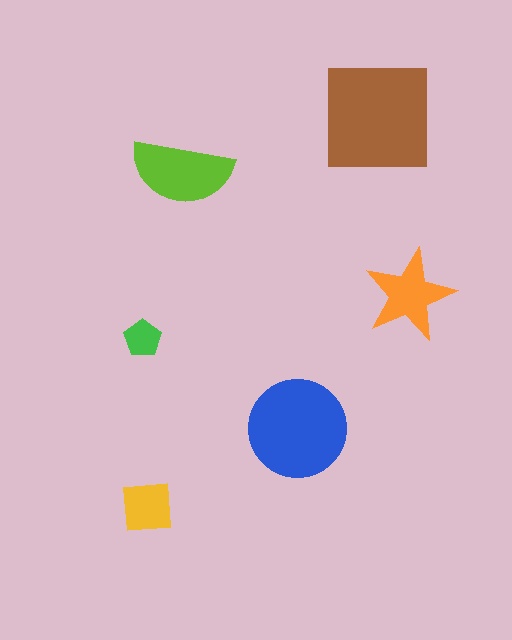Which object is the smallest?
The green pentagon.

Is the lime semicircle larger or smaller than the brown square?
Smaller.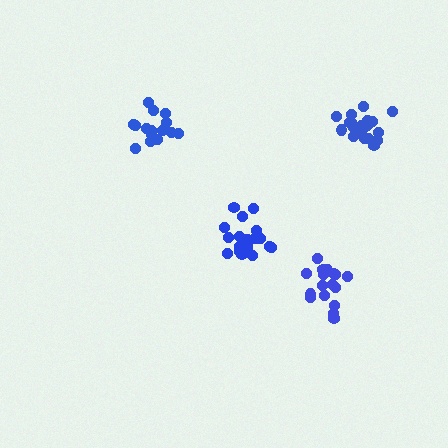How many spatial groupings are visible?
There are 4 spatial groupings.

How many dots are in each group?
Group 1: 21 dots, Group 2: 20 dots, Group 3: 16 dots, Group 4: 17 dots (74 total).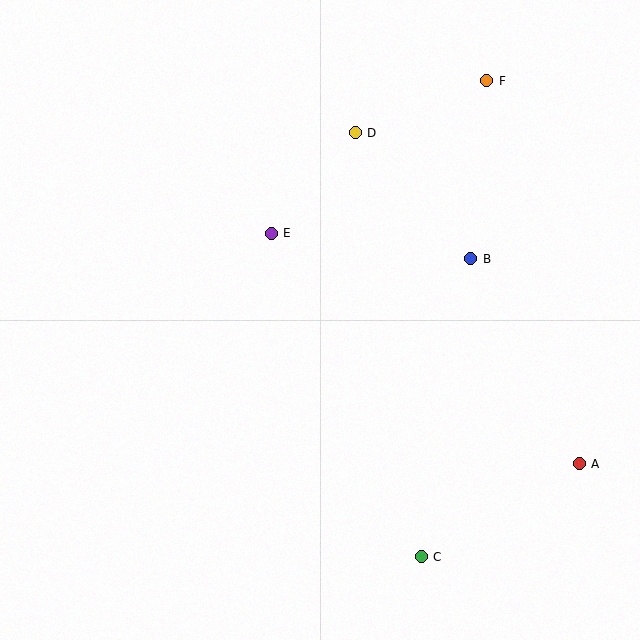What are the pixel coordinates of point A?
Point A is at (579, 464).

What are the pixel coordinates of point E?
Point E is at (271, 234).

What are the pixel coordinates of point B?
Point B is at (470, 259).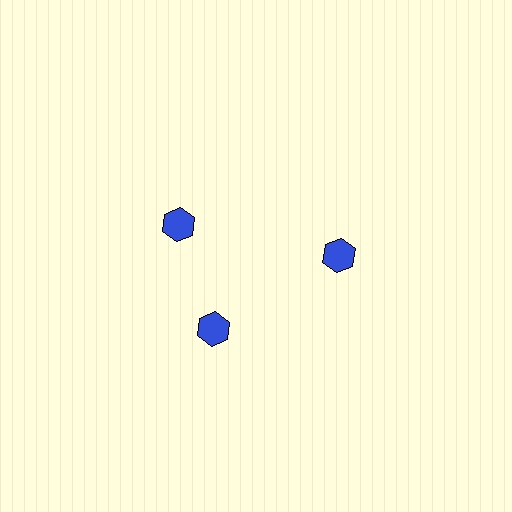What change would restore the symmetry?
The symmetry would be restored by rotating it back into even spacing with its neighbors so that all 3 hexagons sit at equal angles and equal distance from the center.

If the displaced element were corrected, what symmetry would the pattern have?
It would have 3-fold rotational symmetry — the pattern would map onto itself every 120 degrees.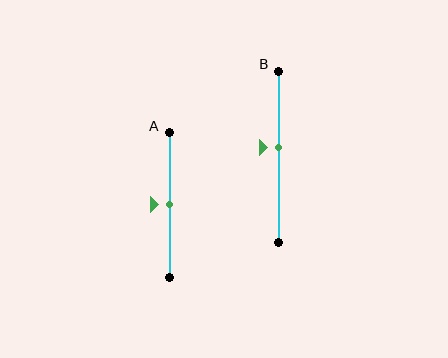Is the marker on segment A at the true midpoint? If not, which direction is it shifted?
Yes, the marker on segment A is at the true midpoint.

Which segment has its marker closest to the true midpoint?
Segment A has its marker closest to the true midpoint.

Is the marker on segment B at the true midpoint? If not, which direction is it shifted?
No, the marker on segment B is shifted upward by about 6% of the segment length.